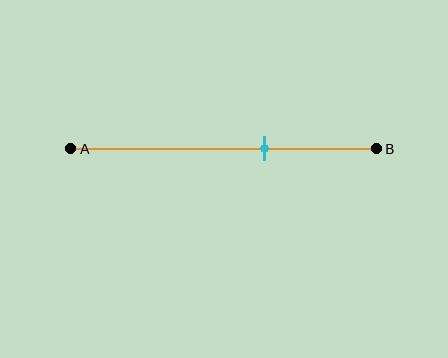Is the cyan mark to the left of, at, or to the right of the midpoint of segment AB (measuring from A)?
The cyan mark is to the right of the midpoint of segment AB.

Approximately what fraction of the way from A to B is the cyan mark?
The cyan mark is approximately 65% of the way from A to B.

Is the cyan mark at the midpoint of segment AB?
No, the mark is at about 65% from A, not at the 50% midpoint.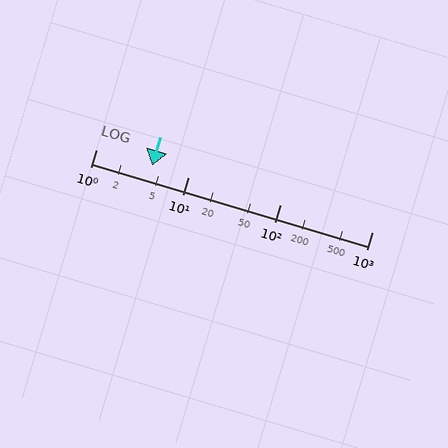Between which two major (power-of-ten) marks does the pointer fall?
The pointer is between 1 and 10.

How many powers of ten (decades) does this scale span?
The scale spans 3 decades, from 1 to 1000.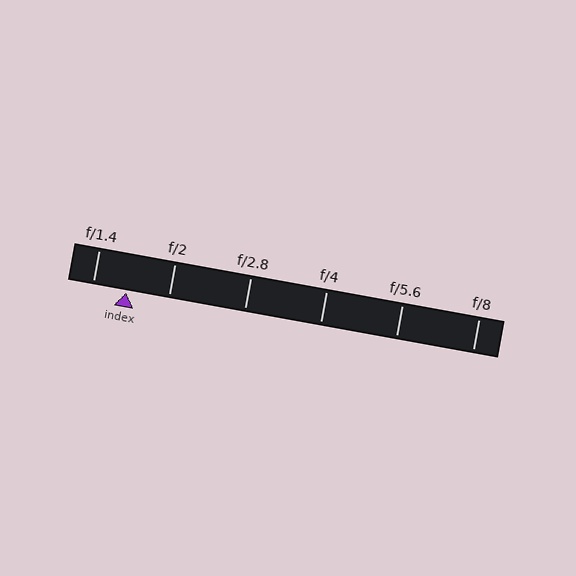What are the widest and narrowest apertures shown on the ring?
The widest aperture shown is f/1.4 and the narrowest is f/8.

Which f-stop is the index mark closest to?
The index mark is closest to f/1.4.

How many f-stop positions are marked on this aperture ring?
There are 6 f-stop positions marked.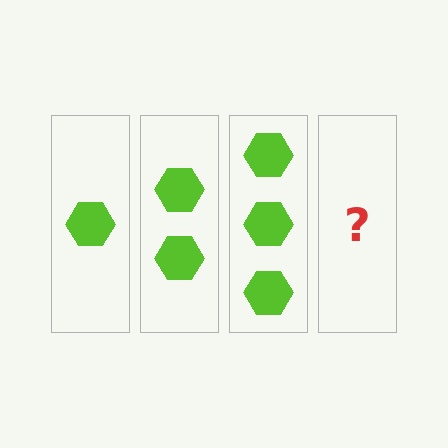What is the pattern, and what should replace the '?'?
The pattern is that each step adds one more hexagon. The '?' should be 4 hexagons.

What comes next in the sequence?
The next element should be 4 hexagons.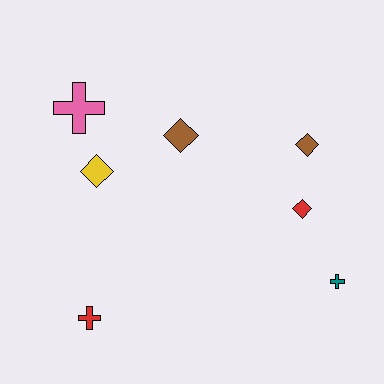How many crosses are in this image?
There are 3 crosses.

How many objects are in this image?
There are 7 objects.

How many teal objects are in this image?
There is 1 teal object.